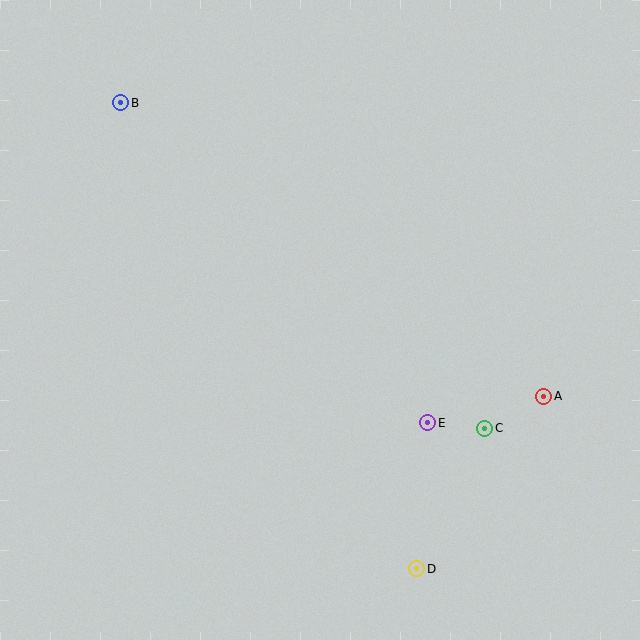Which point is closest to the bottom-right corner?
Point D is closest to the bottom-right corner.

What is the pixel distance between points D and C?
The distance between D and C is 156 pixels.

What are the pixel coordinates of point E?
Point E is at (428, 423).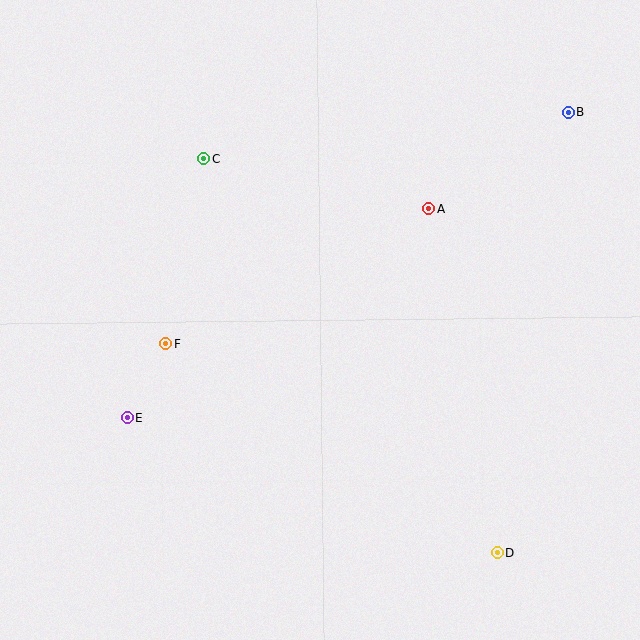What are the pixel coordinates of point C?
Point C is at (204, 159).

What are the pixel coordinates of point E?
Point E is at (127, 418).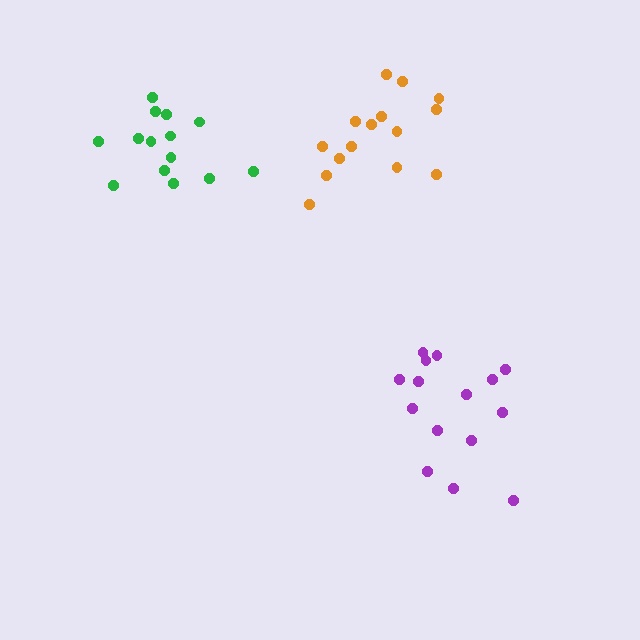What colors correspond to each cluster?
The clusters are colored: orange, green, purple.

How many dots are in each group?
Group 1: 15 dots, Group 2: 14 dots, Group 3: 15 dots (44 total).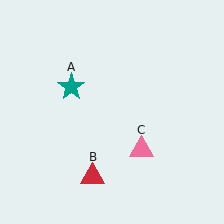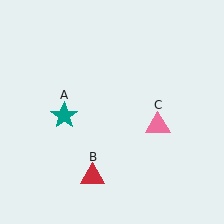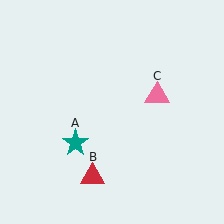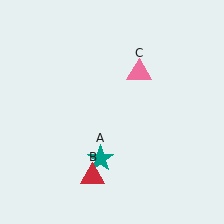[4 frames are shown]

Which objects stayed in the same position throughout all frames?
Red triangle (object B) remained stationary.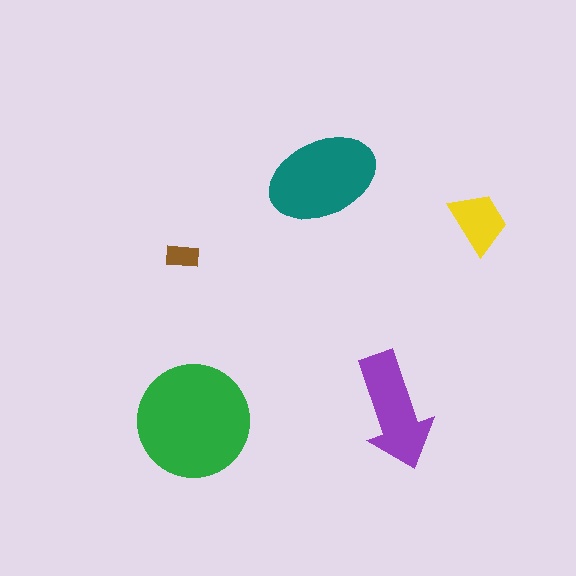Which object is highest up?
The teal ellipse is topmost.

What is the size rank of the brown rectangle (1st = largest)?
5th.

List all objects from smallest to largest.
The brown rectangle, the yellow trapezoid, the purple arrow, the teal ellipse, the green circle.